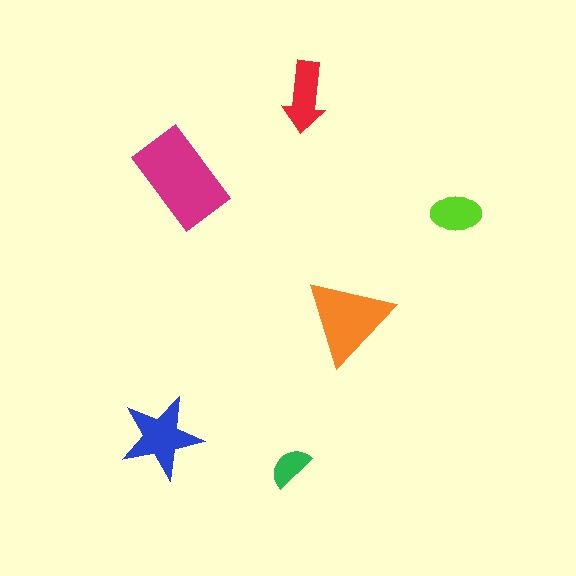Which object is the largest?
The magenta rectangle.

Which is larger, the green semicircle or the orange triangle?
The orange triangle.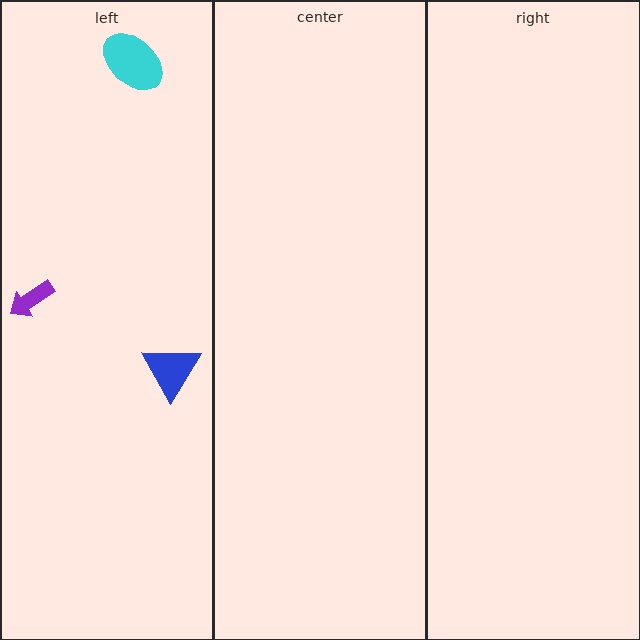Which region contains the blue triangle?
The left region.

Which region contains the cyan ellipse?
The left region.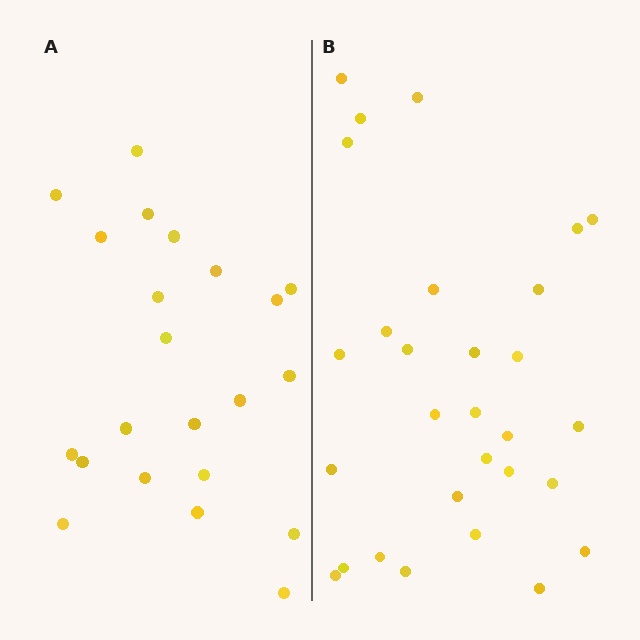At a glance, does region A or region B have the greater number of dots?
Region B (the right region) has more dots.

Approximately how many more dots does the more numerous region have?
Region B has roughly 8 or so more dots than region A.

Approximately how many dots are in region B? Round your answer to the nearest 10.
About 30 dots. (The exact count is 29, which rounds to 30.)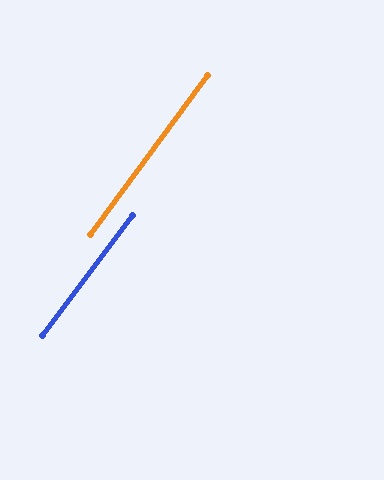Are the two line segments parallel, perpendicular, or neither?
Parallel — their directions differ by only 0.4°.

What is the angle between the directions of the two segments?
Approximately 0 degrees.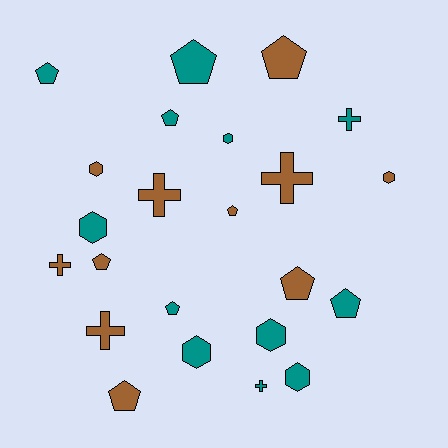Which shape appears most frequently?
Pentagon, with 10 objects.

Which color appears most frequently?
Teal, with 12 objects.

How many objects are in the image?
There are 23 objects.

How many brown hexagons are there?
There are 2 brown hexagons.